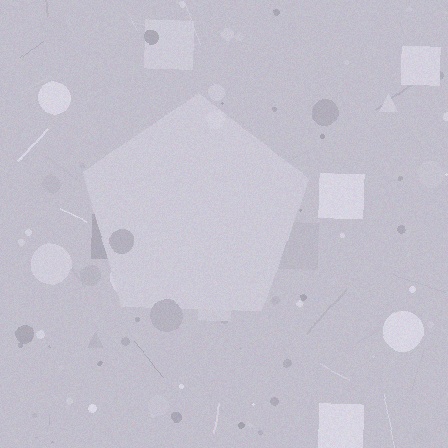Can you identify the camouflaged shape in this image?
The camouflaged shape is a pentagon.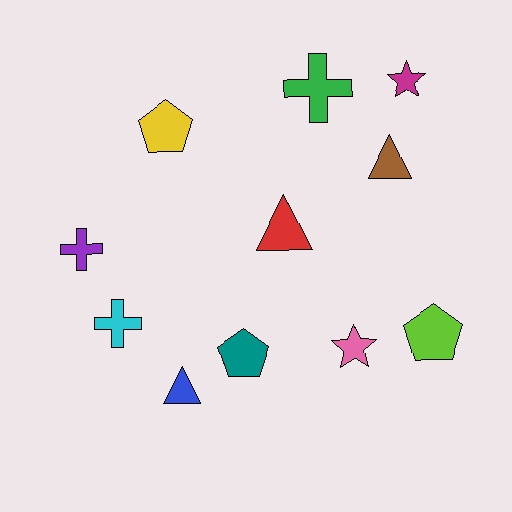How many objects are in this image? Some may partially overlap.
There are 11 objects.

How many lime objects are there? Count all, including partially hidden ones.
There is 1 lime object.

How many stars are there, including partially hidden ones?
There are 2 stars.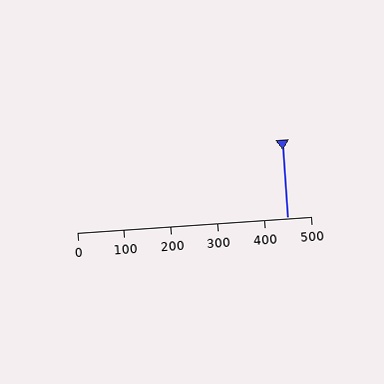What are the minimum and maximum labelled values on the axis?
The axis runs from 0 to 500.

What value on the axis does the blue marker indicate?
The marker indicates approximately 450.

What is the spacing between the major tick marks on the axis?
The major ticks are spaced 100 apart.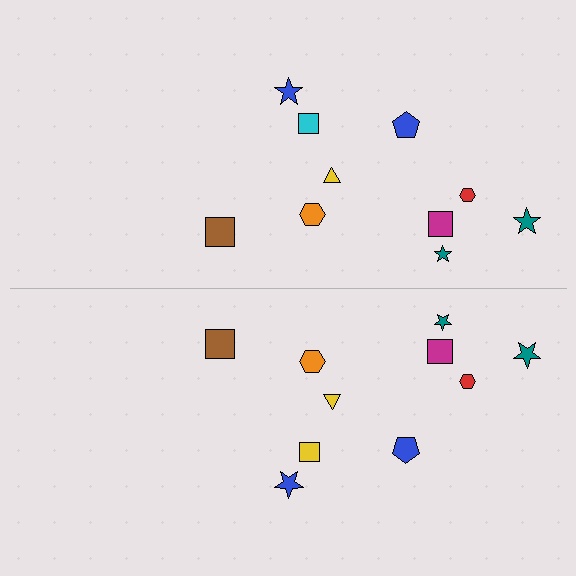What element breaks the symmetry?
The yellow square on the bottom side breaks the symmetry — its mirror counterpart is cyan.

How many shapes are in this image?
There are 20 shapes in this image.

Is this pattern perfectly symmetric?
No, the pattern is not perfectly symmetric. The yellow square on the bottom side breaks the symmetry — its mirror counterpart is cyan.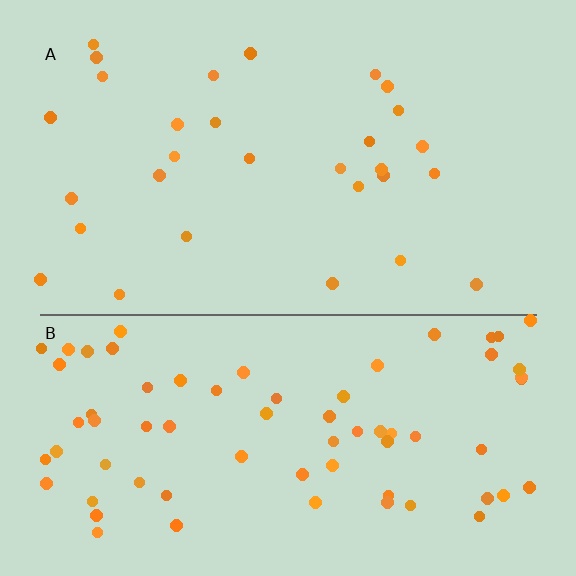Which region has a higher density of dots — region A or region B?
B (the bottom).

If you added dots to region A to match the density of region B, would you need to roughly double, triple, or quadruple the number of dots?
Approximately double.